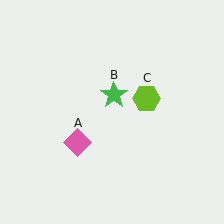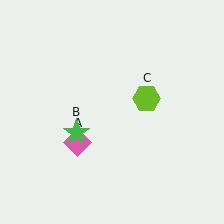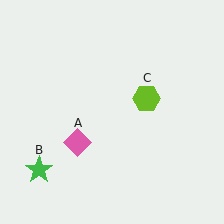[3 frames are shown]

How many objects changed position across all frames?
1 object changed position: green star (object B).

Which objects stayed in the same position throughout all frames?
Pink diamond (object A) and lime hexagon (object C) remained stationary.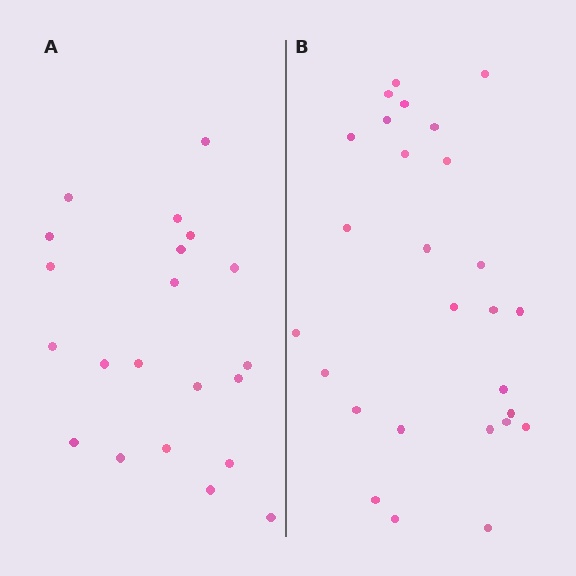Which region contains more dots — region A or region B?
Region B (the right region) has more dots.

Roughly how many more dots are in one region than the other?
Region B has about 6 more dots than region A.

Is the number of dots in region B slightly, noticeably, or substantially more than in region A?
Region B has noticeably more, but not dramatically so. The ratio is roughly 1.3 to 1.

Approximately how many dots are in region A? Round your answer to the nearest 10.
About 20 dots. (The exact count is 21, which rounds to 20.)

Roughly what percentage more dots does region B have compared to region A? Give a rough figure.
About 30% more.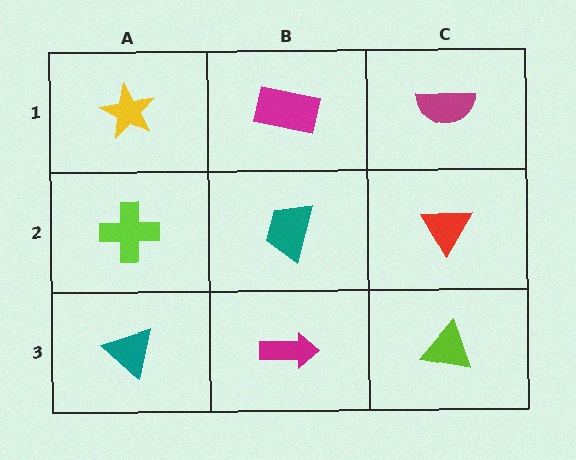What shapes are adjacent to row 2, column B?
A magenta rectangle (row 1, column B), a magenta arrow (row 3, column B), a lime cross (row 2, column A), a red triangle (row 2, column C).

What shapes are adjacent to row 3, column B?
A teal trapezoid (row 2, column B), a teal triangle (row 3, column A), a lime triangle (row 3, column C).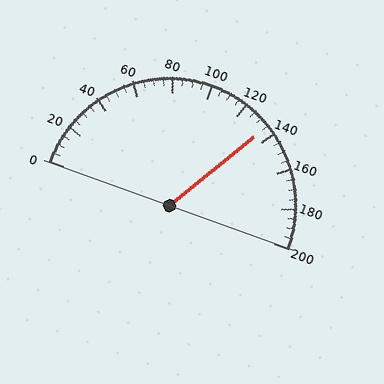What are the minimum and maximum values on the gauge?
The gauge ranges from 0 to 200.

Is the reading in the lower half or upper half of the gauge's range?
The reading is in the upper half of the range (0 to 200).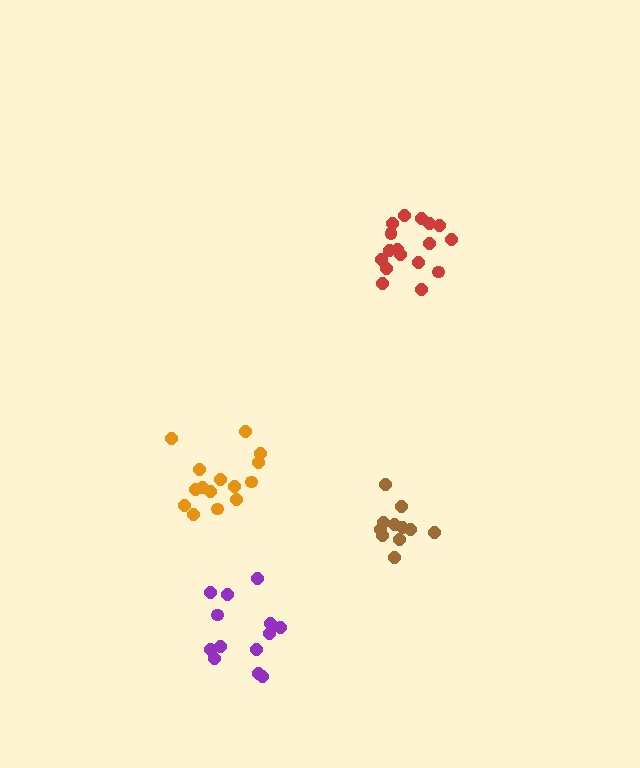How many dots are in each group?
Group 1: 17 dots, Group 2: 11 dots, Group 3: 13 dots, Group 4: 15 dots (56 total).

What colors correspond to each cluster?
The clusters are colored: red, brown, purple, orange.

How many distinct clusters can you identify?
There are 4 distinct clusters.